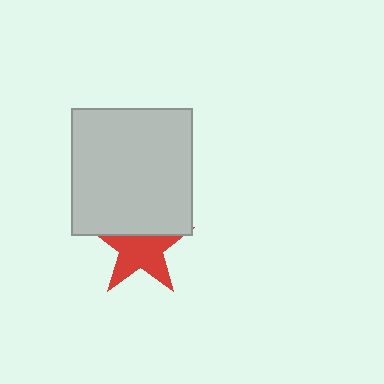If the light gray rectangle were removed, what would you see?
You would see the complete red star.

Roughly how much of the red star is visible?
Most of it is visible (roughly 66%).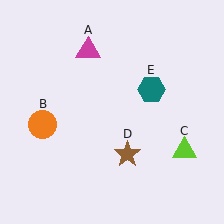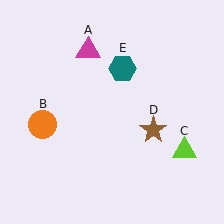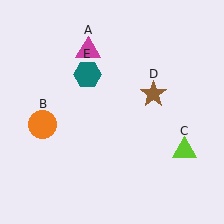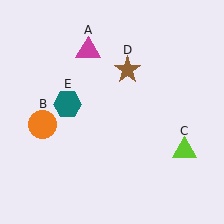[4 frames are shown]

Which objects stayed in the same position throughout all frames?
Magenta triangle (object A) and orange circle (object B) and lime triangle (object C) remained stationary.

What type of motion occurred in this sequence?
The brown star (object D), teal hexagon (object E) rotated counterclockwise around the center of the scene.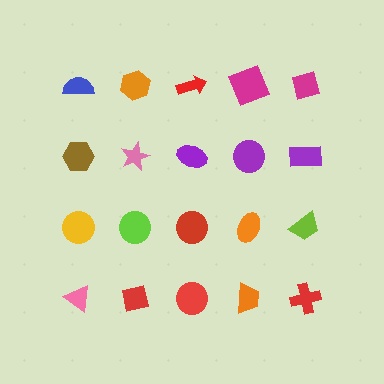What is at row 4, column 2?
A red square.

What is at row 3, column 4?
An orange ellipse.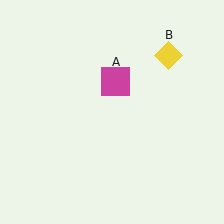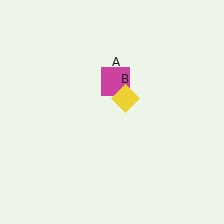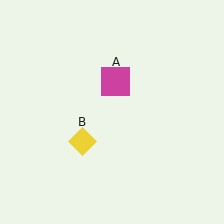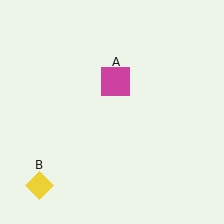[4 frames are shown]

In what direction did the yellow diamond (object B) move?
The yellow diamond (object B) moved down and to the left.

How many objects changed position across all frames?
1 object changed position: yellow diamond (object B).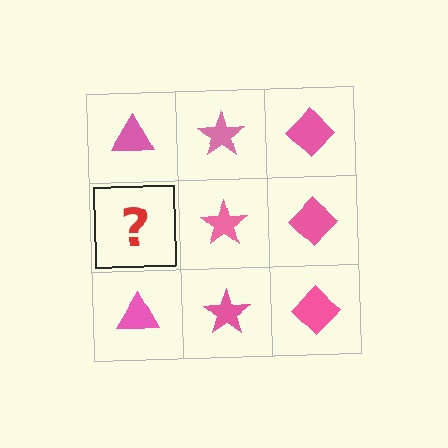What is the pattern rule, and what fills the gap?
The rule is that each column has a consistent shape. The gap should be filled with a pink triangle.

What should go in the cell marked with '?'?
The missing cell should contain a pink triangle.